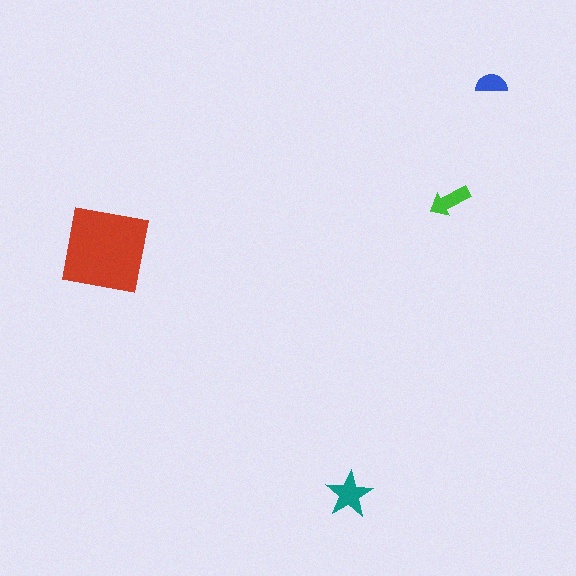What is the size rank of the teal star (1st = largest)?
2nd.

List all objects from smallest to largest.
The blue semicircle, the green arrow, the teal star, the red square.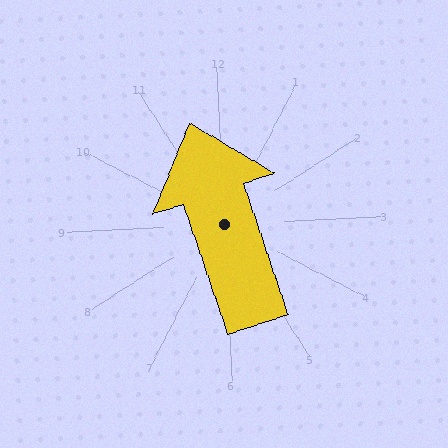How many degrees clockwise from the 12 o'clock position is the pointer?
Approximately 344 degrees.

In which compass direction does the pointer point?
North.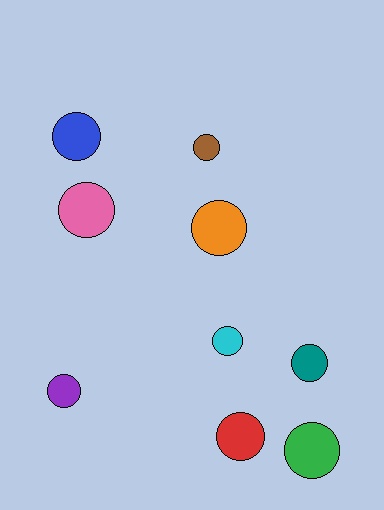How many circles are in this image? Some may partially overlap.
There are 9 circles.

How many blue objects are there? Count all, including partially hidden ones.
There is 1 blue object.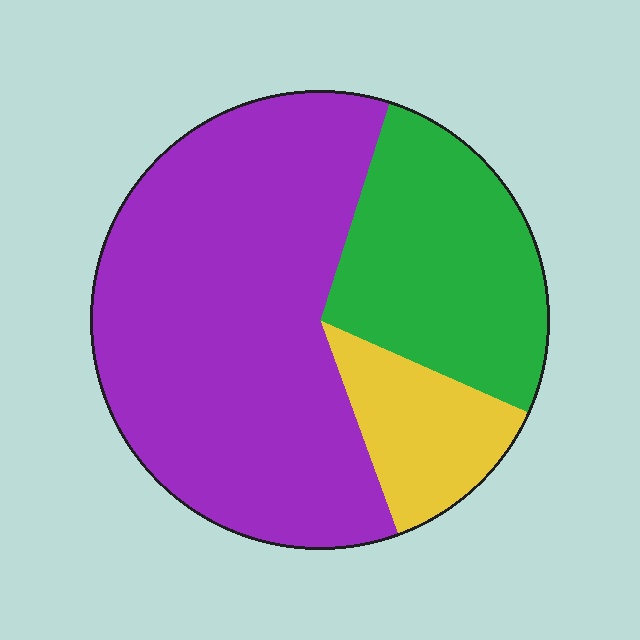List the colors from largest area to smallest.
From largest to smallest: purple, green, yellow.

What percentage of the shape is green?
Green covers 27% of the shape.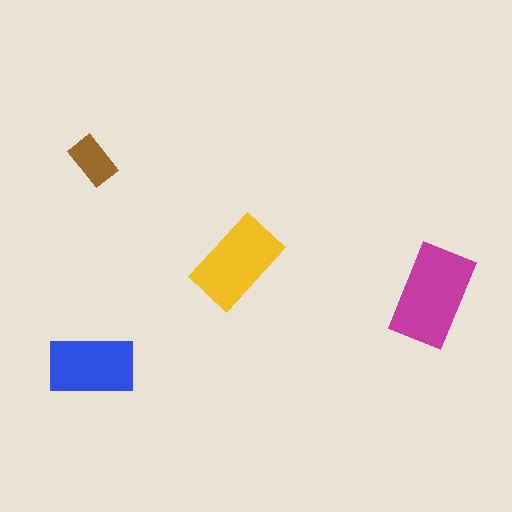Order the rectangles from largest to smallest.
the magenta one, the yellow one, the blue one, the brown one.